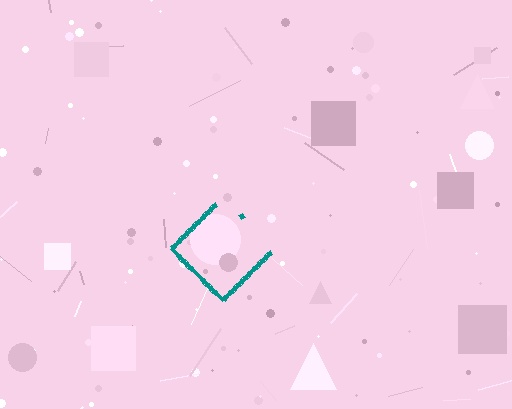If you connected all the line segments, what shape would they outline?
They would outline a diamond.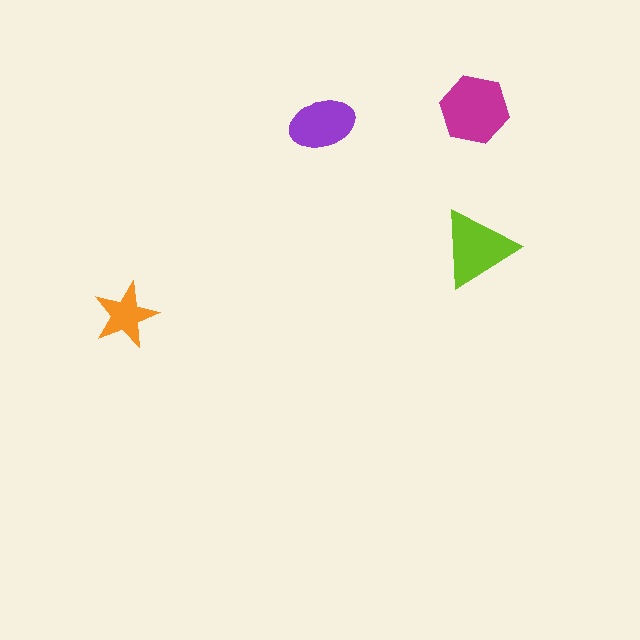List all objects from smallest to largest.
The orange star, the purple ellipse, the lime triangle, the magenta hexagon.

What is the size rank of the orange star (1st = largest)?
4th.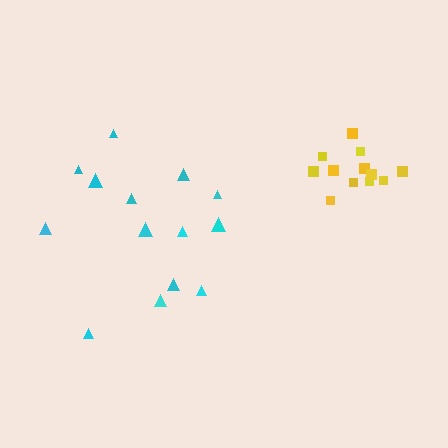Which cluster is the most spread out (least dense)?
Cyan.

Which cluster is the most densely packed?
Yellow.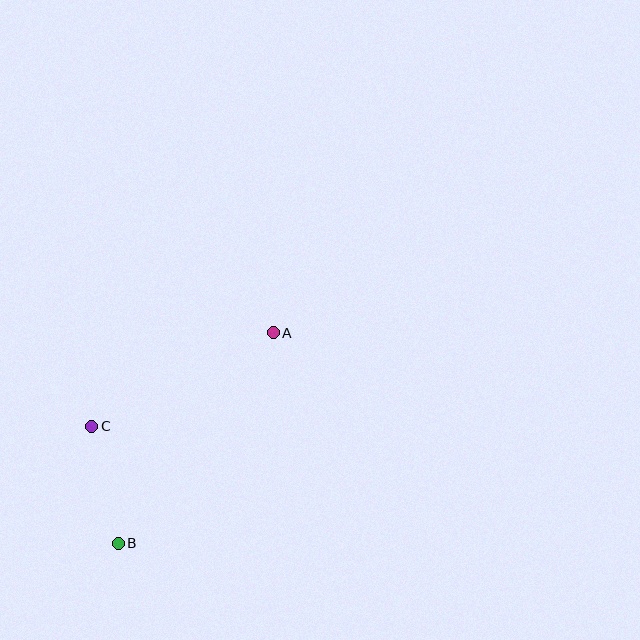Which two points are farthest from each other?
Points A and B are farthest from each other.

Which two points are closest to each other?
Points B and C are closest to each other.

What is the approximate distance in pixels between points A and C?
The distance between A and C is approximately 204 pixels.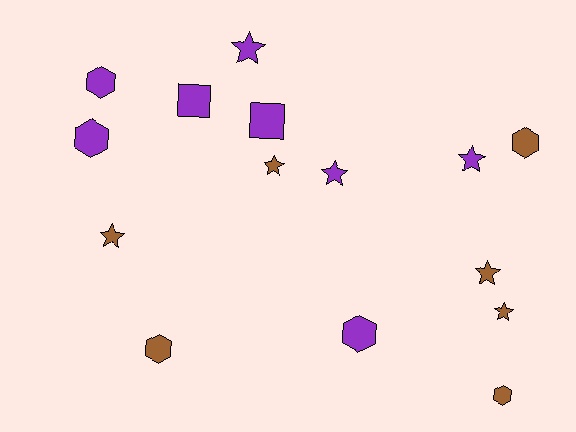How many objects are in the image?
There are 15 objects.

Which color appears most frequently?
Purple, with 8 objects.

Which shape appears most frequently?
Star, with 7 objects.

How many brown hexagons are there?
There are 3 brown hexagons.